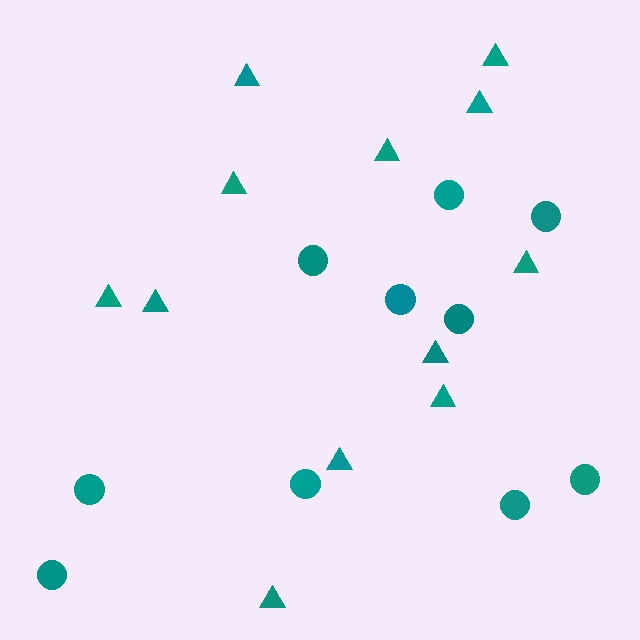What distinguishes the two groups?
There are 2 groups: one group of circles (10) and one group of triangles (12).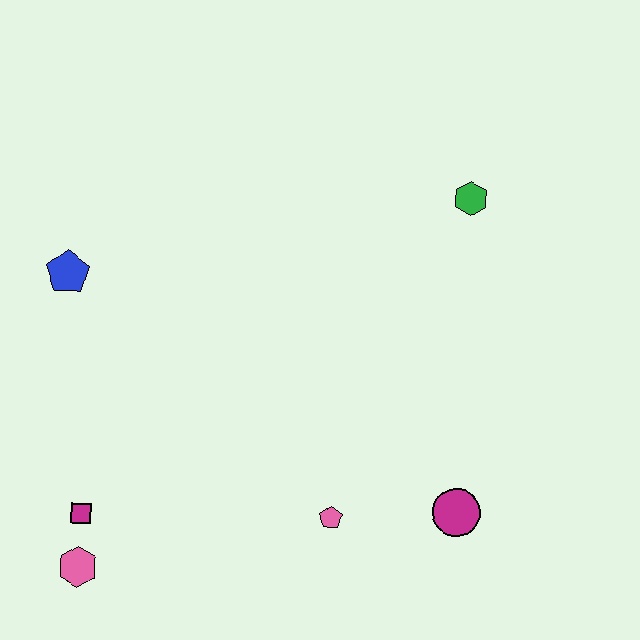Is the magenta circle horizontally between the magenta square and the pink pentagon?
No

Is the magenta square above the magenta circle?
No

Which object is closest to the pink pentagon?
The magenta circle is closest to the pink pentagon.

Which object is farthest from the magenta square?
The green hexagon is farthest from the magenta square.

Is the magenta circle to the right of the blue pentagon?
Yes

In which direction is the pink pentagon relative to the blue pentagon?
The pink pentagon is to the right of the blue pentagon.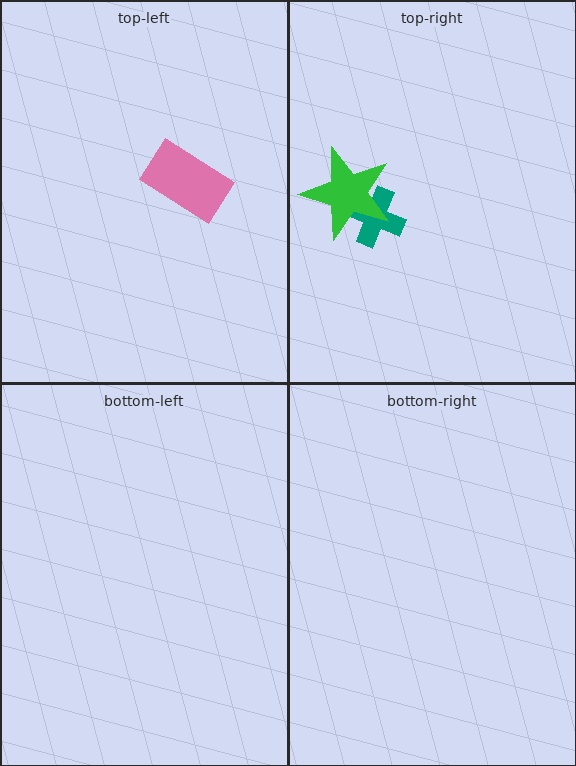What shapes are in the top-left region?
The pink rectangle.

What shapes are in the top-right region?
The teal cross, the green star.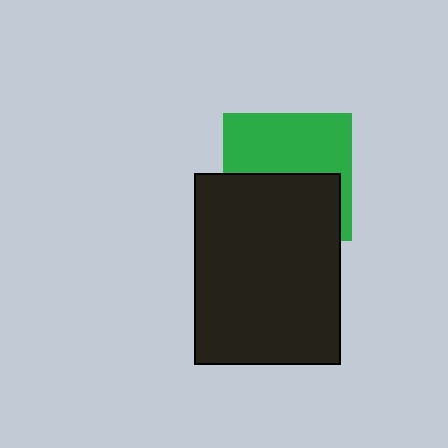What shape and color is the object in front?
The object in front is a black rectangle.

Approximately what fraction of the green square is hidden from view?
Roughly 49% of the green square is hidden behind the black rectangle.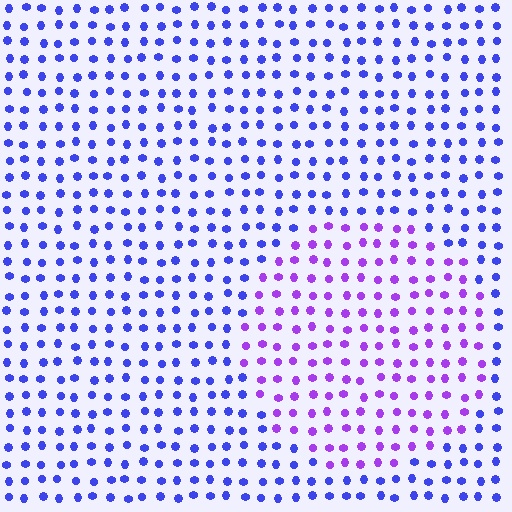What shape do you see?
I see a circle.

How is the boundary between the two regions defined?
The boundary is defined purely by a slight shift in hue (about 40 degrees). Spacing, size, and orientation are identical on both sides.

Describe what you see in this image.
The image is filled with small blue elements in a uniform arrangement. A circle-shaped region is visible where the elements are tinted to a slightly different hue, forming a subtle color boundary.